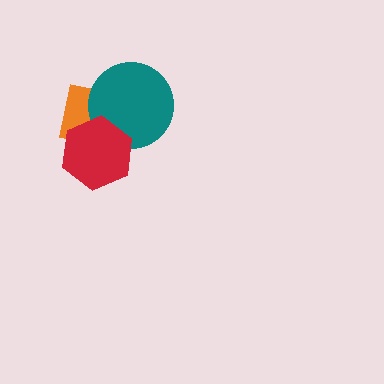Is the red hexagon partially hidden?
No, no other shape covers it.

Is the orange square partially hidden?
Yes, it is partially covered by another shape.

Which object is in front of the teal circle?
The red hexagon is in front of the teal circle.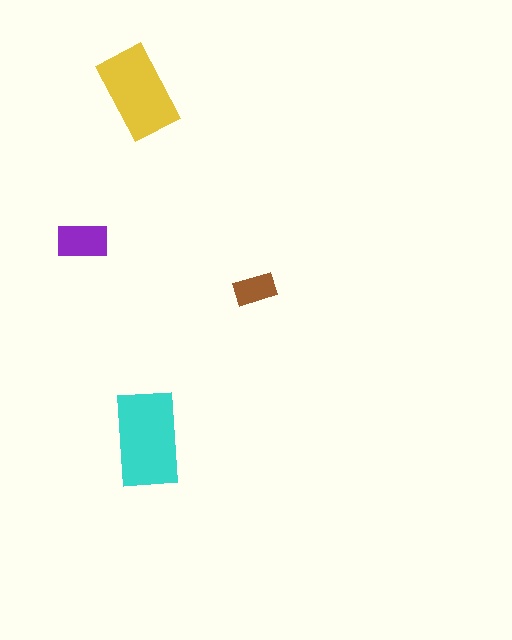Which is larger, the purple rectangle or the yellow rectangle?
The yellow one.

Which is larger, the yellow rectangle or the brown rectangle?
The yellow one.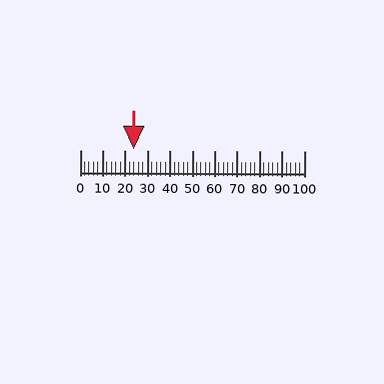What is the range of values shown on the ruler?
The ruler shows values from 0 to 100.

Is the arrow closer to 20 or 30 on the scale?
The arrow is closer to 20.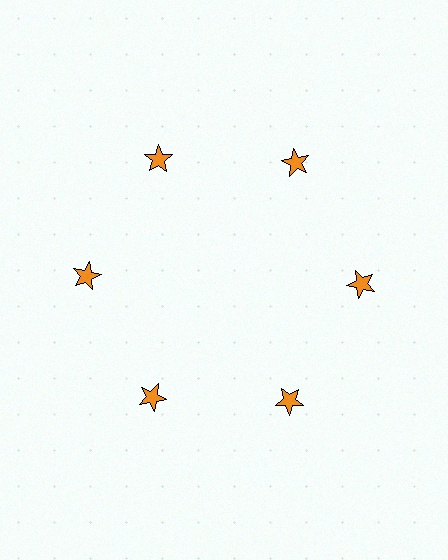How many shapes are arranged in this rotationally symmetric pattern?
There are 6 shapes, arranged in 6 groups of 1.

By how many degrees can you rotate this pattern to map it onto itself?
The pattern maps onto itself every 60 degrees of rotation.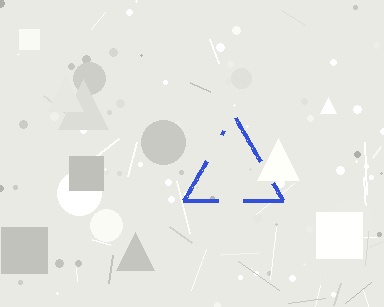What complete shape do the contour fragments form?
The contour fragments form a triangle.